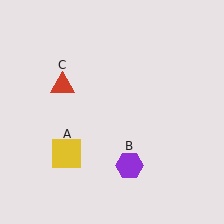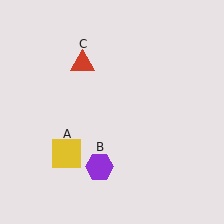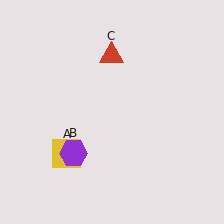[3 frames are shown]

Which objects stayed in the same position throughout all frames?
Yellow square (object A) remained stationary.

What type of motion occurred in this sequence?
The purple hexagon (object B), red triangle (object C) rotated clockwise around the center of the scene.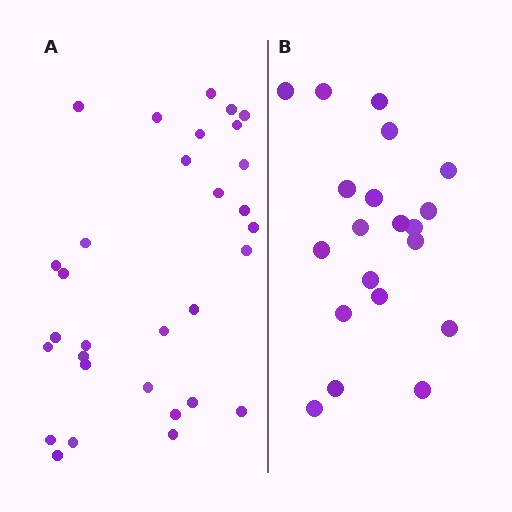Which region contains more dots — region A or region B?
Region A (the left region) has more dots.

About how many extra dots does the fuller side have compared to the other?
Region A has roughly 12 or so more dots than region B.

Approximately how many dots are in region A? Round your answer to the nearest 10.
About 30 dots. (The exact count is 31, which rounds to 30.)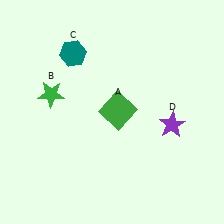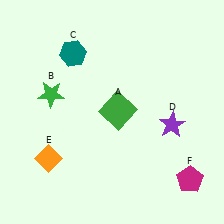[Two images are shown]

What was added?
An orange diamond (E), a magenta pentagon (F) were added in Image 2.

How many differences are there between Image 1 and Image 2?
There are 2 differences between the two images.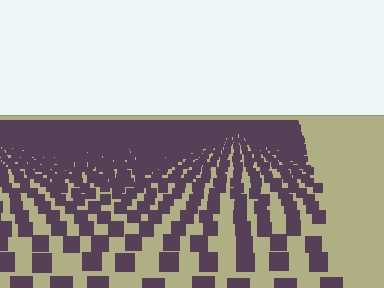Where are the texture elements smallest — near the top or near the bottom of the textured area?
Near the top.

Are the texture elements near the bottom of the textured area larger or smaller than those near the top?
Larger. Near the bottom, elements are closer to the viewer and appear at a bigger on-screen size.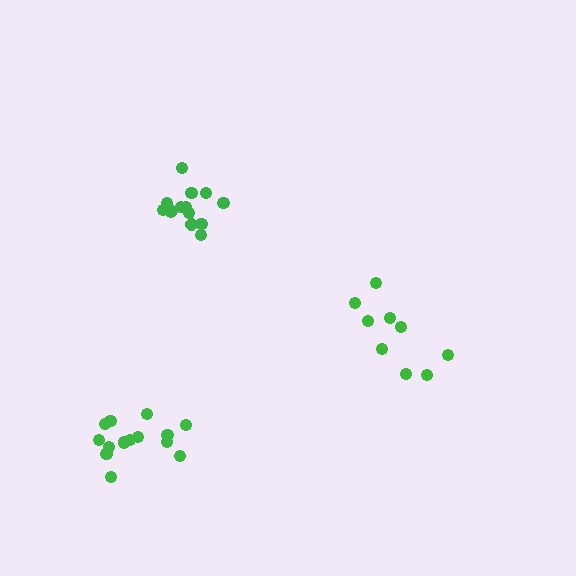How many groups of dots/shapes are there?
There are 3 groups.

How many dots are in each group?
Group 1: 14 dots, Group 2: 9 dots, Group 3: 14 dots (37 total).